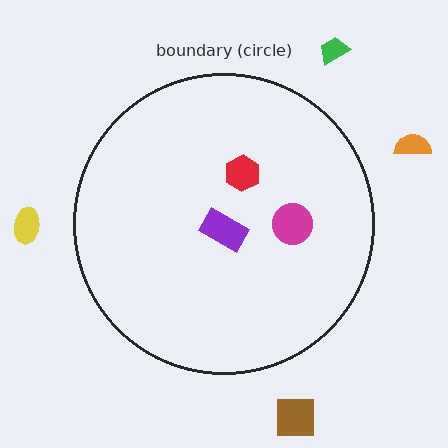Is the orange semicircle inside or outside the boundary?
Outside.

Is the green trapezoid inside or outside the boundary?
Outside.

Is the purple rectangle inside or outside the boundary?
Inside.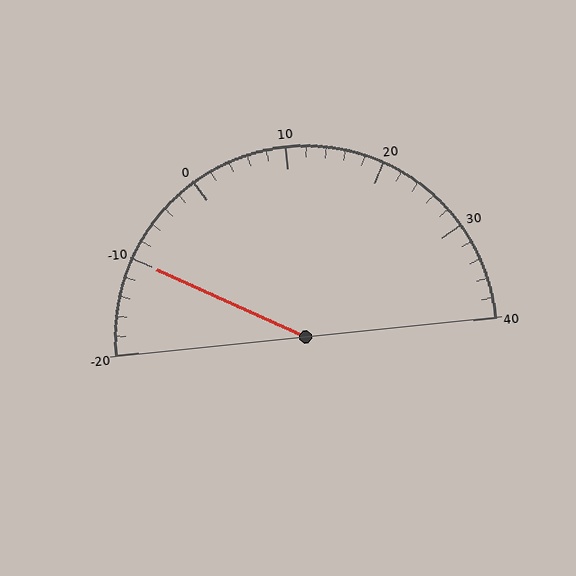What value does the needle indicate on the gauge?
The needle indicates approximately -10.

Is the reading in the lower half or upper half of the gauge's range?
The reading is in the lower half of the range (-20 to 40).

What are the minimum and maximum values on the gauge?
The gauge ranges from -20 to 40.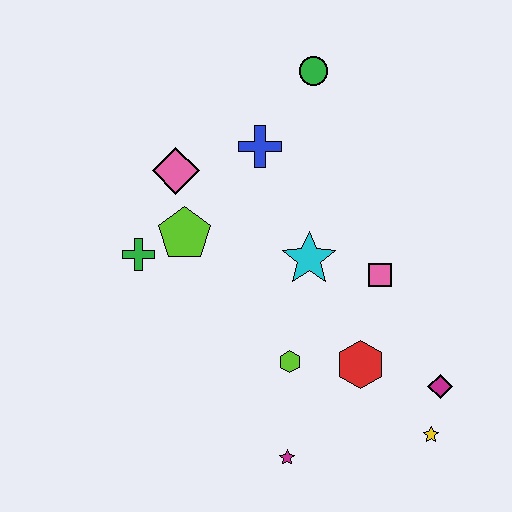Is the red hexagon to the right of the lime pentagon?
Yes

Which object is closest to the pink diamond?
The lime pentagon is closest to the pink diamond.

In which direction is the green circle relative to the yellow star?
The green circle is above the yellow star.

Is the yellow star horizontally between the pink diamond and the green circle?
No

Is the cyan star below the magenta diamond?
No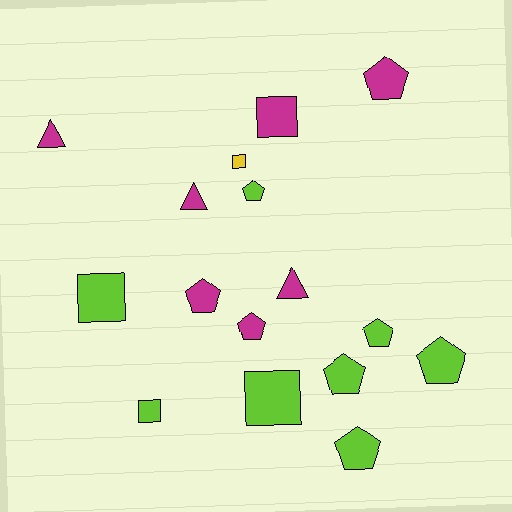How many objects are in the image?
There are 16 objects.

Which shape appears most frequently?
Pentagon, with 8 objects.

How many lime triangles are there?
There are no lime triangles.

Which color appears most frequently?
Lime, with 8 objects.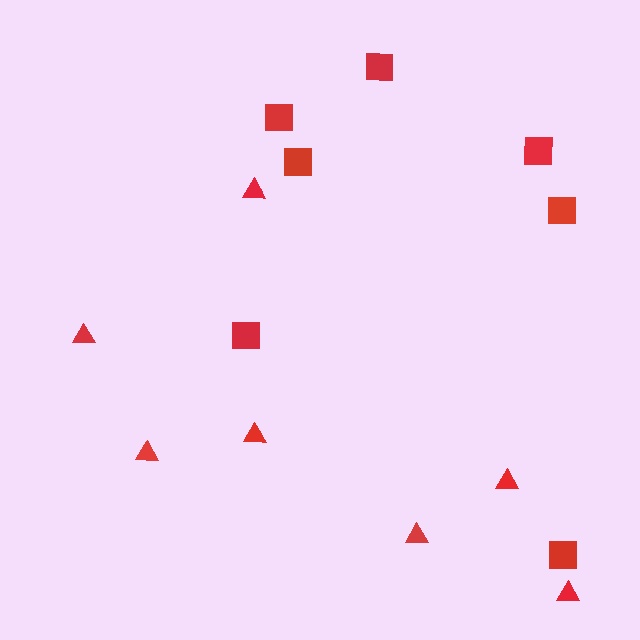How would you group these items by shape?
There are 2 groups: one group of triangles (7) and one group of squares (7).